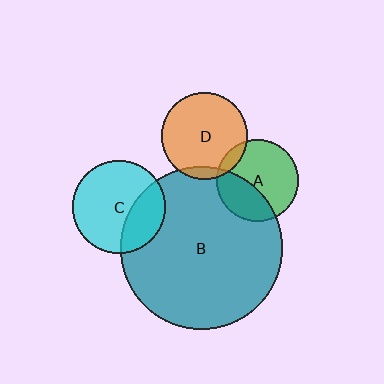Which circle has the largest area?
Circle B (teal).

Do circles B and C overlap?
Yes.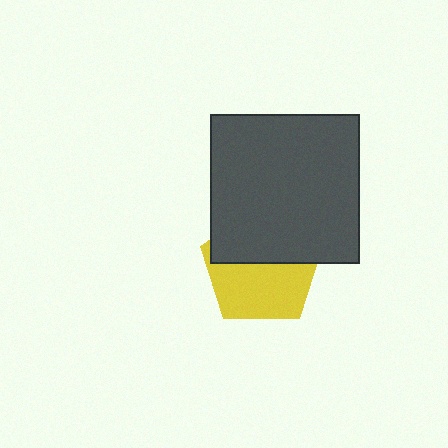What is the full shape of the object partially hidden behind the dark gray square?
The partially hidden object is a yellow pentagon.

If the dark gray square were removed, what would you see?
You would see the complete yellow pentagon.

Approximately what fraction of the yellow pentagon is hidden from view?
Roughly 46% of the yellow pentagon is hidden behind the dark gray square.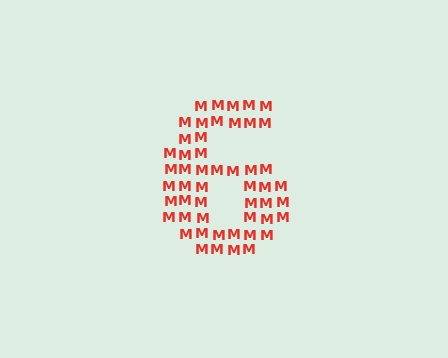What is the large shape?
The large shape is the digit 6.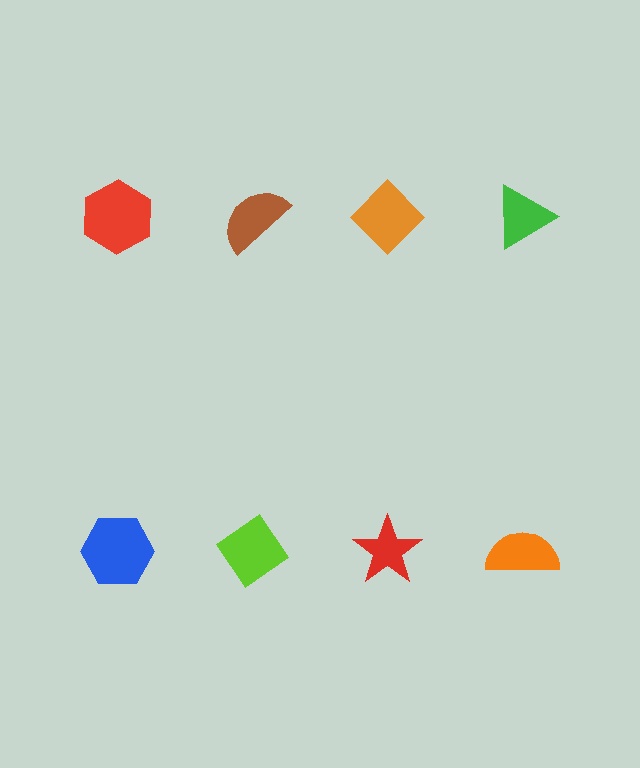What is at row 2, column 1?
A blue hexagon.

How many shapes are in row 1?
4 shapes.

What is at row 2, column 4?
An orange semicircle.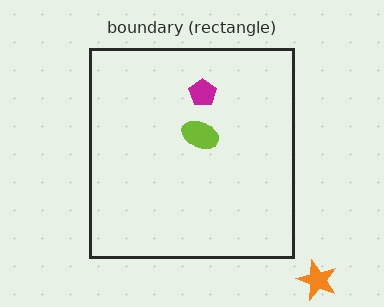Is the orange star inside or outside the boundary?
Outside.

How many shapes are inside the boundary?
2 inside, 1 outside.